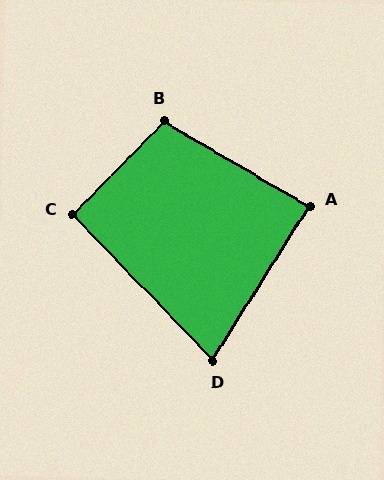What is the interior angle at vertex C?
Approximately 92 degrees (approximately right).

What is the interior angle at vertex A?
Approximately 88 degrees (approximately right).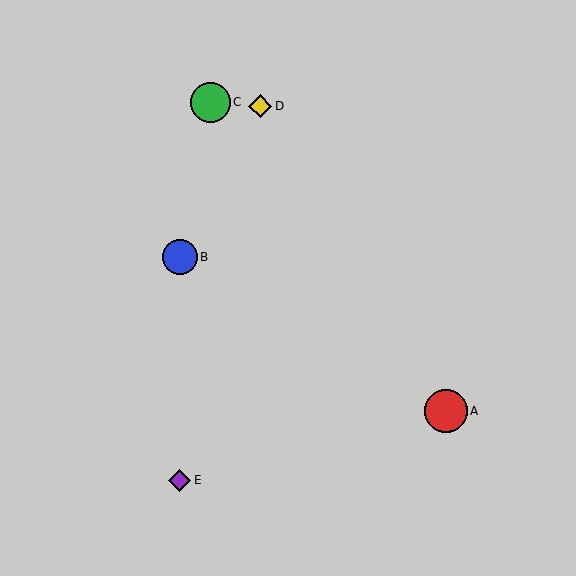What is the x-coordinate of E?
Object E is at x≈180.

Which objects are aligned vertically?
Objects B, E are aligned vertically.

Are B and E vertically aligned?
Yes, both are at x≈180.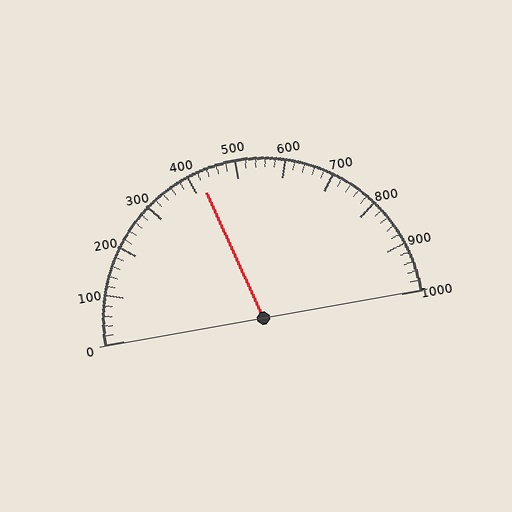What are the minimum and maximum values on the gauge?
The gauge ranges from 0 to 1000.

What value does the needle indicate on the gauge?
The needle indicates approximately 420.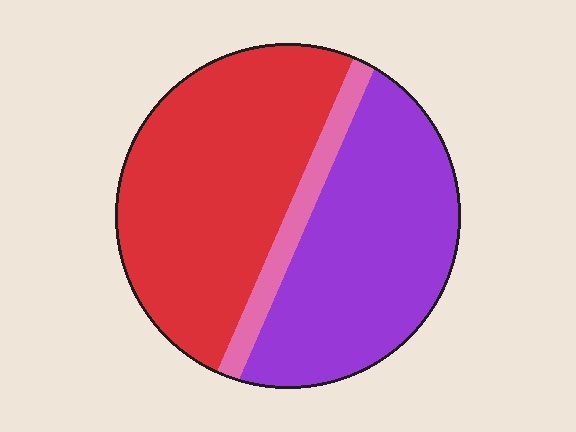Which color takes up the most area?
Red, at roughly 50%.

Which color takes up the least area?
Pink, at roughly 10%.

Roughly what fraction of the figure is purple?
Purple covers 42% of the figure.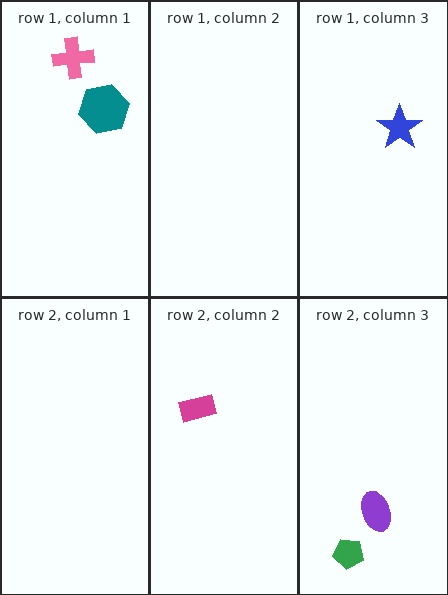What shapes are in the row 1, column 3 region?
The blue star.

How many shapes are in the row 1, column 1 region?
2.